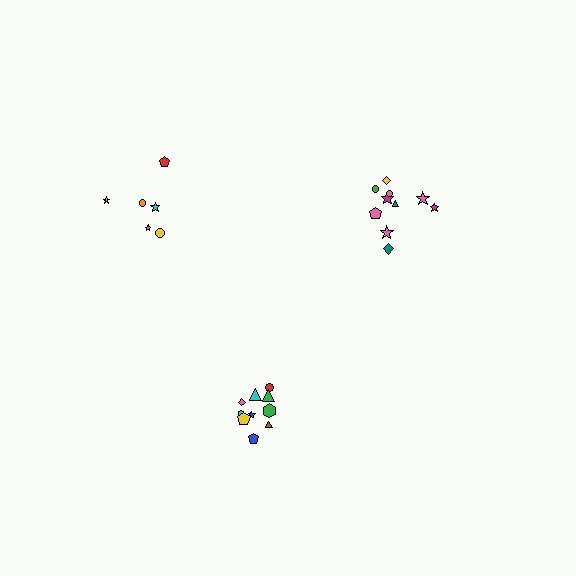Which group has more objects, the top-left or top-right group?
The top-right group.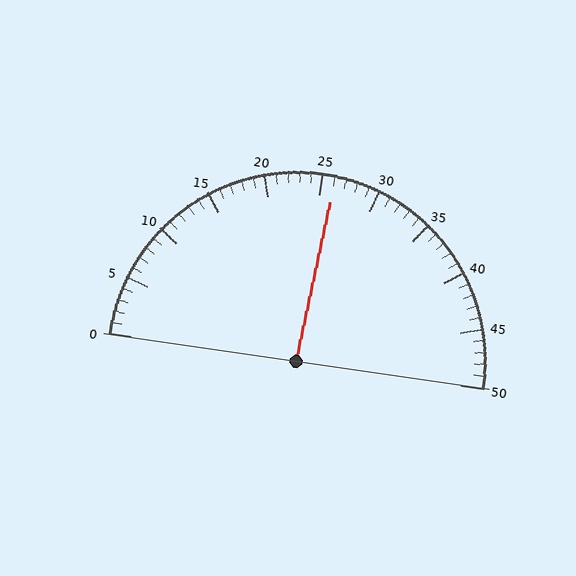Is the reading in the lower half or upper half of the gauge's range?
The reading is in the upper half of the range (0 to 50).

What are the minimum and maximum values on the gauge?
The gauge ranges from 0 to 50.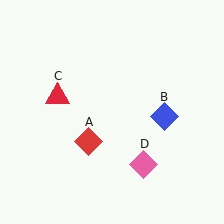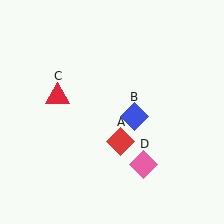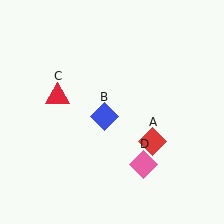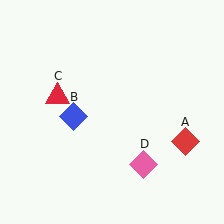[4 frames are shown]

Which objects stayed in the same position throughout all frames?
Red triangle (object C) and pink diamond (object D) remained stationary.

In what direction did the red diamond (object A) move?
The red diamond (object A) moved right.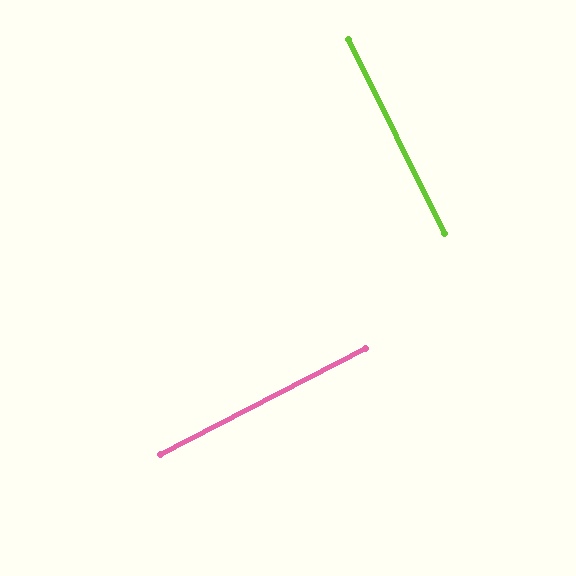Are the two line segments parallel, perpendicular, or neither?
Perpendicular — they meet at approximately 89°.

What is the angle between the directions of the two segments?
Approximately 89 degrees.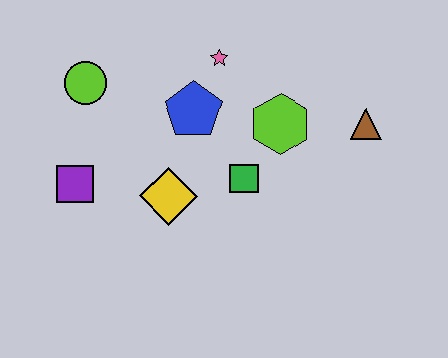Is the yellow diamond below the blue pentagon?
Yes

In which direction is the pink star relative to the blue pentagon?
The pink star is above the blue pentagon.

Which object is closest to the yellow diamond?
The green square is closest to the yellow diamond.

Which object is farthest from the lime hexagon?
The purple square is farthest from the lime hexagon.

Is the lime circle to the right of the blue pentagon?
No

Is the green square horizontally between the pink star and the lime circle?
No